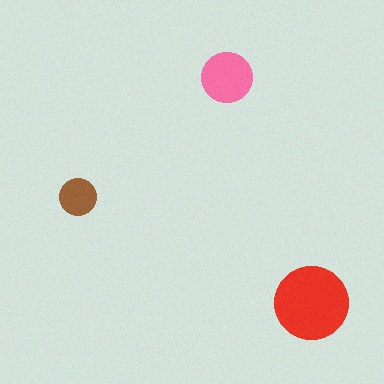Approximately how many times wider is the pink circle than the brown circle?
About 1.5 times wider.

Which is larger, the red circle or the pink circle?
The red one.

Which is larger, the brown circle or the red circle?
The red one.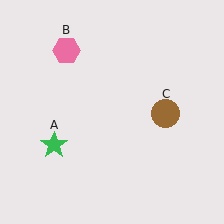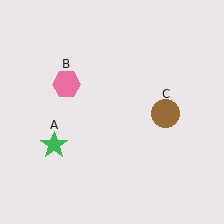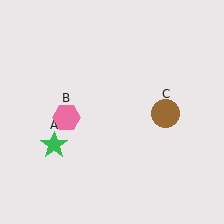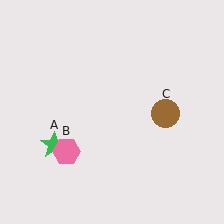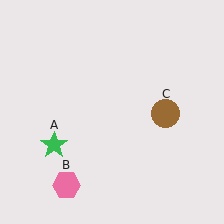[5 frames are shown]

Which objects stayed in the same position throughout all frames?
Green star (object A) and brown circle (object C) remained stationary.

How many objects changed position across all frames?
1 object changed position: pink hexagon (object B).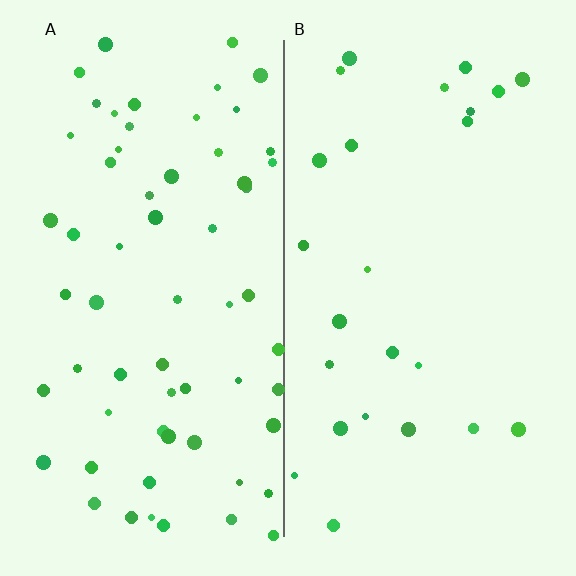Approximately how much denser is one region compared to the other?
Approximately 2.5× — region A over region B.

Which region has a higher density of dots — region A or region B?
A (the left).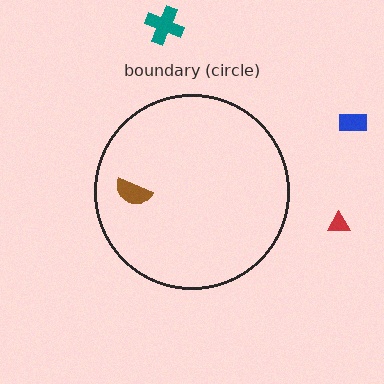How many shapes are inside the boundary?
1 inside, 3 outside.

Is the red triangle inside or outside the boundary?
Outside.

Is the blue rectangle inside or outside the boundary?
Outside.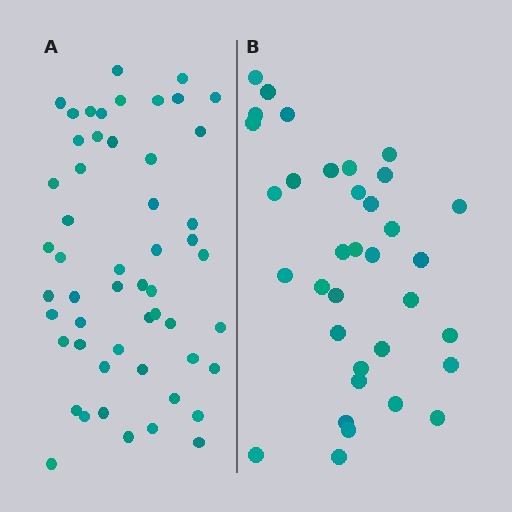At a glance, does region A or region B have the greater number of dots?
Region A (the left region) has more dots.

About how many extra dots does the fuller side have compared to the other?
Region A has approximately 20 more dots than region B.